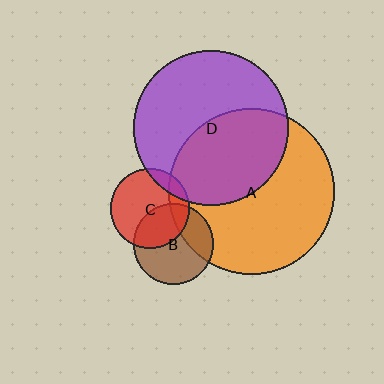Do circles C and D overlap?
Yes.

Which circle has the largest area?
Circle A (orange).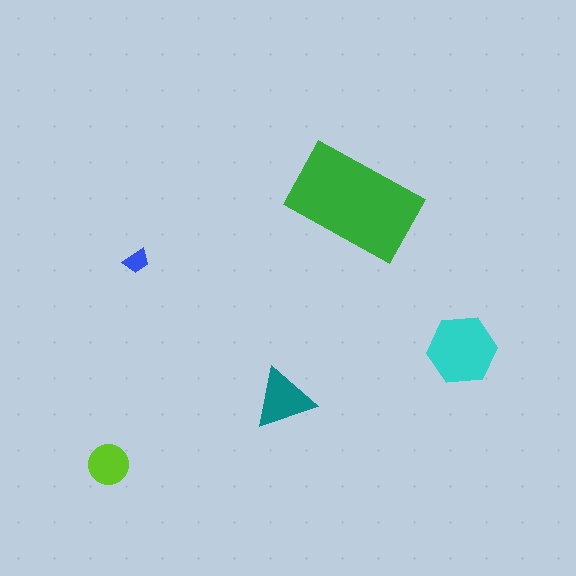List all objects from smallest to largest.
The blue trapezoid, the lime circle, the teal triangle, the cyan hexagon, the green rectangle.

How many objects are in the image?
There are 5 objects in the image.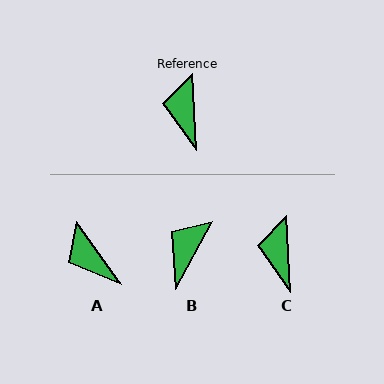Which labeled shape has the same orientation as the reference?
C.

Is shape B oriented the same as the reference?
No, it is off by about 31 degrees.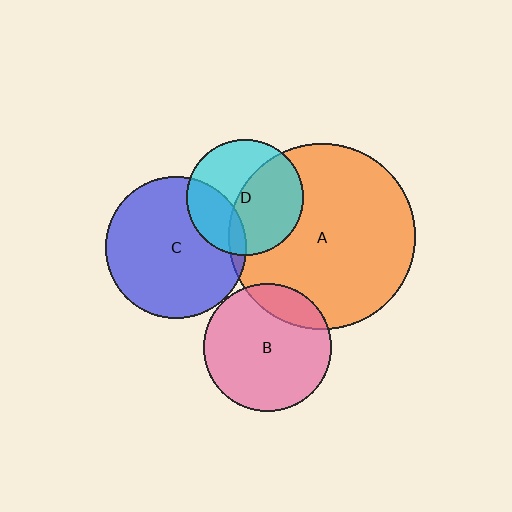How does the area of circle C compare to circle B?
Approximately 1.2 times.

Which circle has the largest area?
Circle A (orange).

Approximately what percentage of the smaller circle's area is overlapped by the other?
Approximately 50%.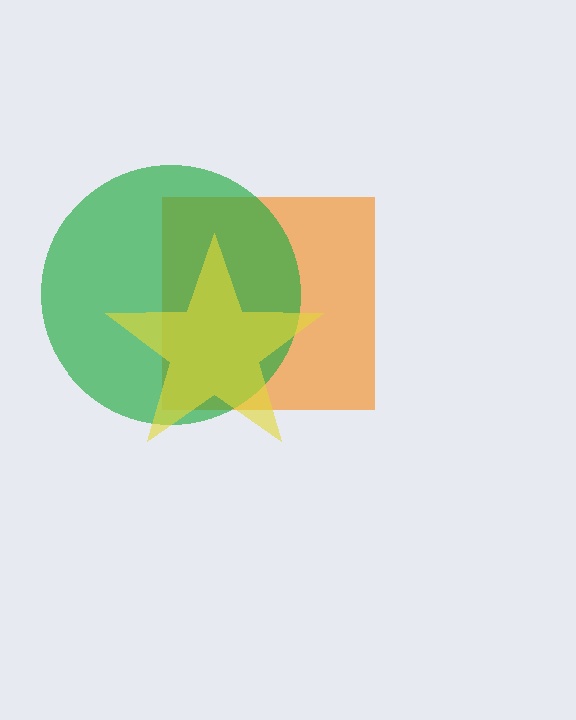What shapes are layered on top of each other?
The layered shapes are: an orange square, a green circle, a yellow star.